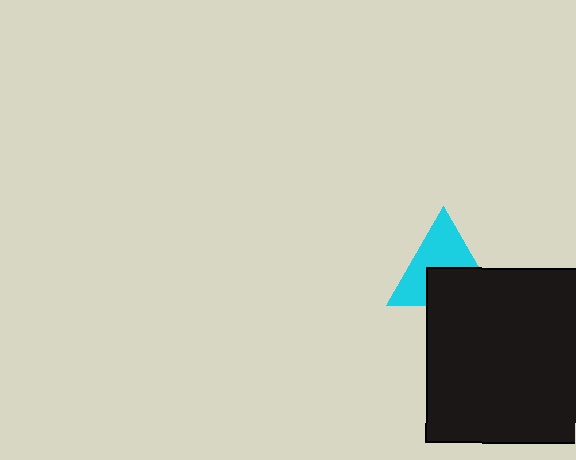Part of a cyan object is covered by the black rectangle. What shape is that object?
It is a triangle.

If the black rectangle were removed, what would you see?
You would see the complete cyan triangle.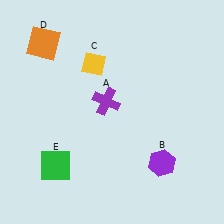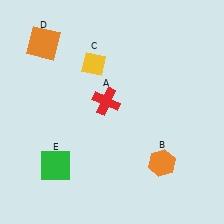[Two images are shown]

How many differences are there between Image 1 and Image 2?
There are 2 differences between the two images.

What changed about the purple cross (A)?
In Image 1, A is purple. In Image 2, it changed to red.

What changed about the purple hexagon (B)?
In Image 1, B is purple. In Image 2, it changed to orange.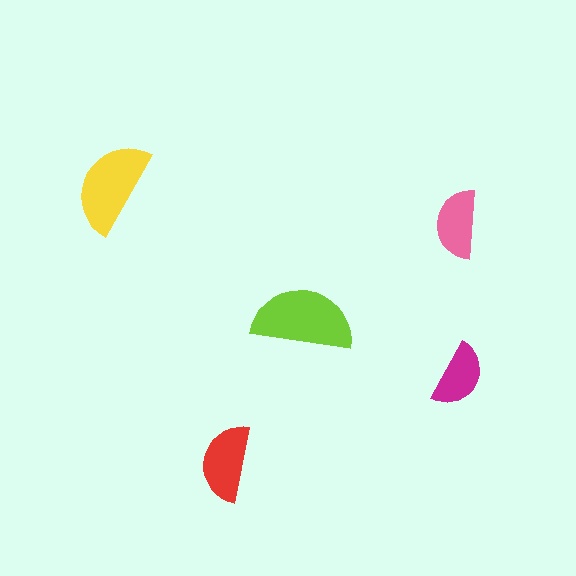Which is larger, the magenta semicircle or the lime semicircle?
The lime one.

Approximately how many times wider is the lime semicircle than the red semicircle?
About 1.5 times wider.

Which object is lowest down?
The red semicircle is bottommost.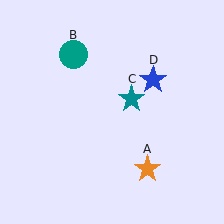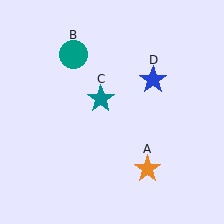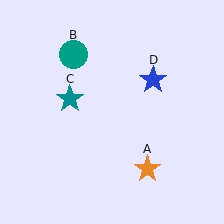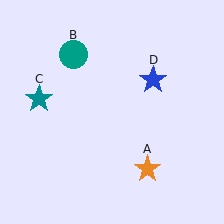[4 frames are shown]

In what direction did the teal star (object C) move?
The teal star (object C) moved left.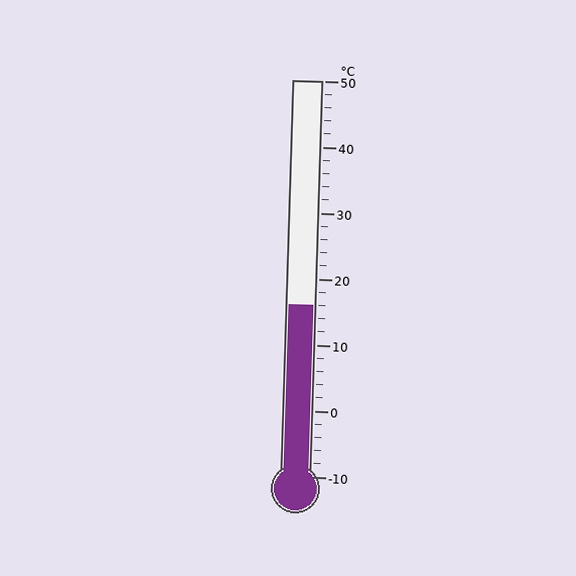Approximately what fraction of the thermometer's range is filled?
The thermometer is filled to approximately 45% of its range.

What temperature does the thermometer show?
The thermometer shows approximately 16°C.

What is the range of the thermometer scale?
The thermometer scale ranges from -10°C to 50°C.